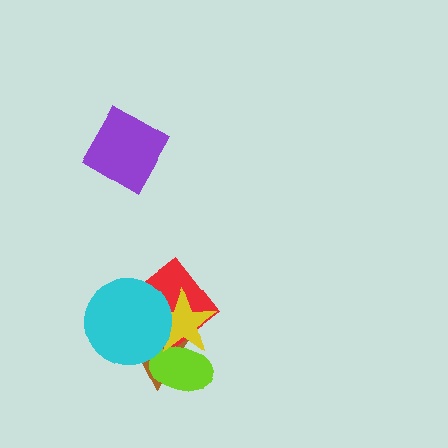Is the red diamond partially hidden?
Yes, it is partially covered by another shape.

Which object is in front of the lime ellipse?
The yellow star is in front of the lime ellipse.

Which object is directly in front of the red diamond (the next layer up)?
The lime ellipse is directly in front of the red diamond.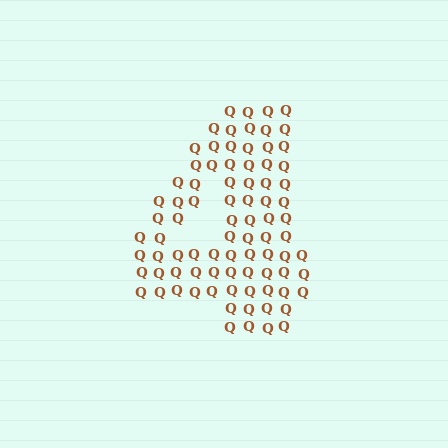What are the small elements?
The small elements are letter Q's.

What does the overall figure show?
The overall figure shows the digit 4.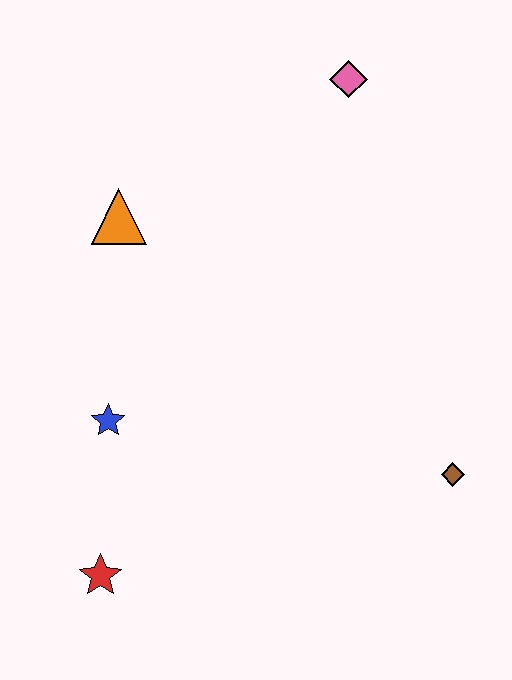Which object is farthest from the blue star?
The pink diamond is farthest from the blue star.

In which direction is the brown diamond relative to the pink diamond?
The brown diamond is below the pink diamond.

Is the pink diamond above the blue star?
Yes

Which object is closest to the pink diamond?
The orange triangle is closest to the pink diamond.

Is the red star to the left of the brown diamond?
Yes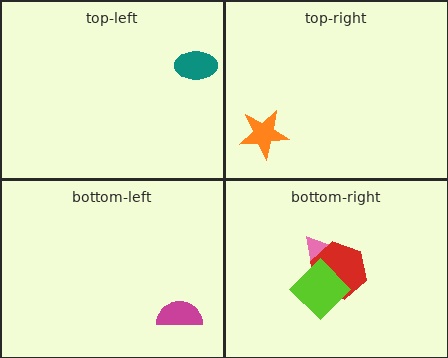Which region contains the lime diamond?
The bottom-right region.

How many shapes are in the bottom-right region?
3.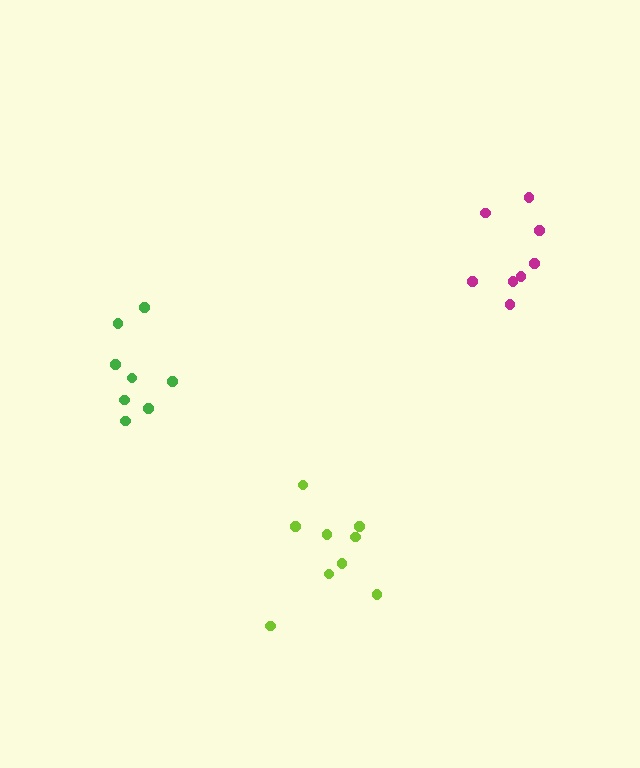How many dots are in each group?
Group 1: 8 dots, Group 2: 8 dots, Group 3: 9 dots (25 total).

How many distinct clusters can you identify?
There are 3 distinct clusters.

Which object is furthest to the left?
The green cluster is leftmost.